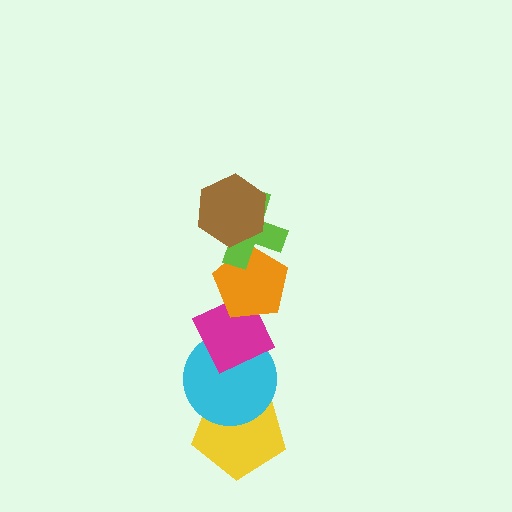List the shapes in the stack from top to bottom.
From top to bottom: the brown hexagon, the lime cross, the orange pentagon, the magenta diamond, the cyan circle, the yellow pentagon.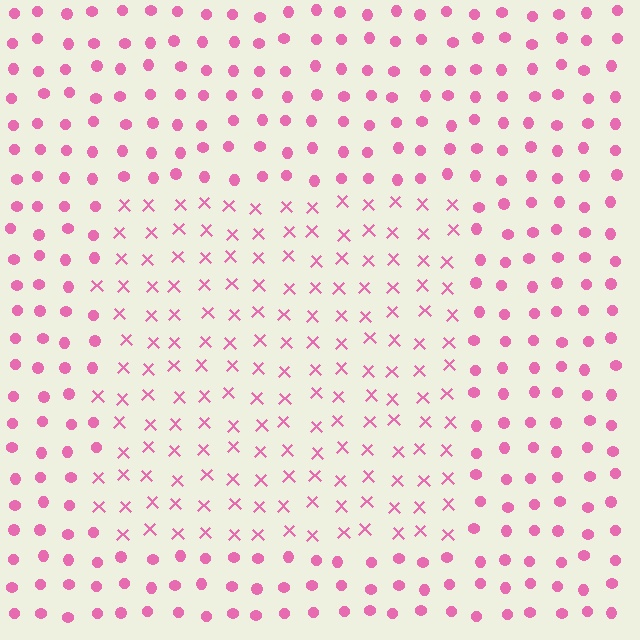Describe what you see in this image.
The image is filled with small pink elements arranged in a uniform grid. A rectangle-shaped region contains X marks, while the surrounding area contains circles. The boundary is defined purely by the change in element shape.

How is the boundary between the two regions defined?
The boundary is defined by a change in element shape: X marks inside vs. circles outside. All elements share the same color and spacing.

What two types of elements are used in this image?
The image uses X marks inside the rectangle region and circles outside it.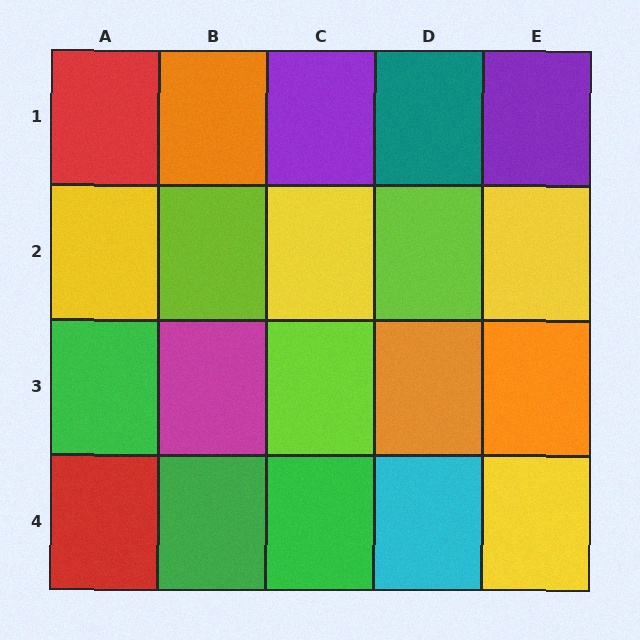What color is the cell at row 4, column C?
Green.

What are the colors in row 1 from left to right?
Red, orange, purple, teal, purple.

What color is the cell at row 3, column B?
Magenta.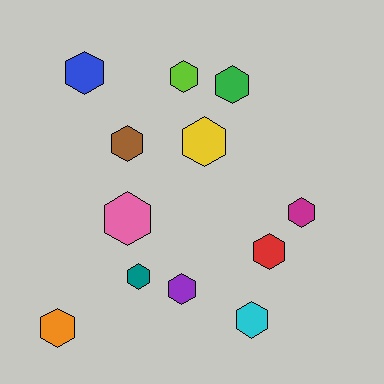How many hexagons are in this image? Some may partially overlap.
There are 12 hexagons.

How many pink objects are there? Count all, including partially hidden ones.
There is 1 pink object.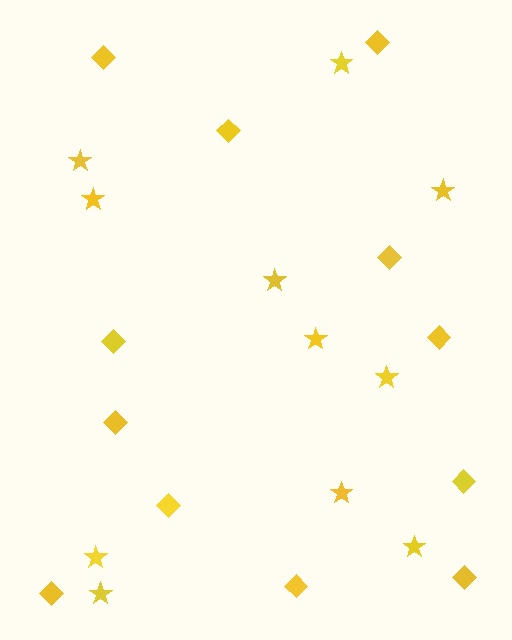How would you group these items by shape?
There are 2 groups: one group of diamonds (12) and one group of stars (11).